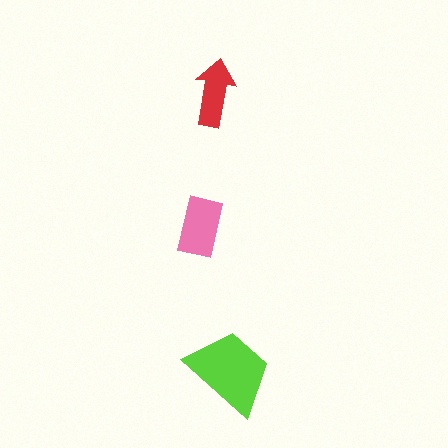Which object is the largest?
The lime trapezoid.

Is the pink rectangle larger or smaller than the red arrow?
Larger.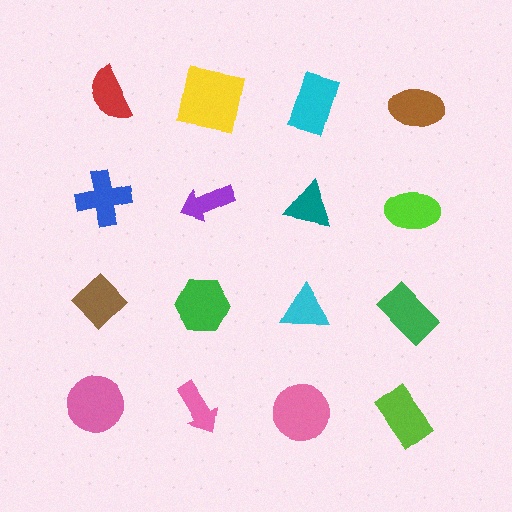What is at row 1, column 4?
A brown ellipse.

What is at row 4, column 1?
A pink circle.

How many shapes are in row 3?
4 shapes.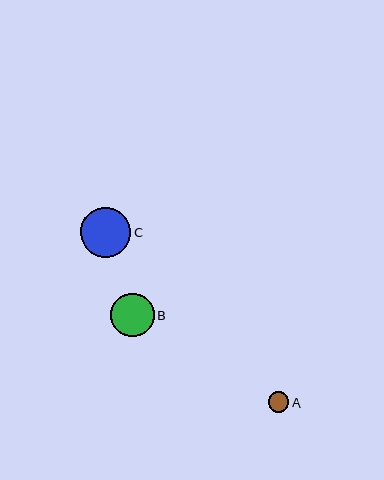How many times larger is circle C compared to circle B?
Circle C is approximately 1.1 times the size of circle B.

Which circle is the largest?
Circle C is the largest with a size of approximately 50 pixels.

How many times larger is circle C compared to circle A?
Circle C is approximately 2.4 times the size of circle A.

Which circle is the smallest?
Circle A is the smallest with a size of approximately 21 pixels.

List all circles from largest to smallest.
From largest to smallest: C, B, A.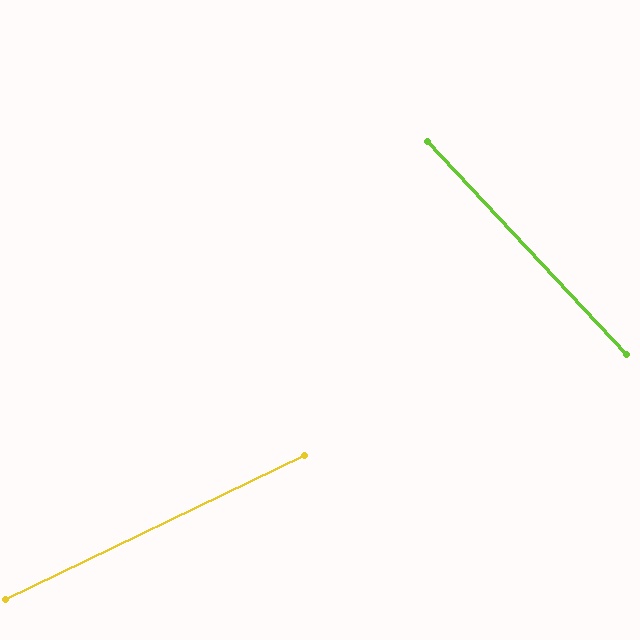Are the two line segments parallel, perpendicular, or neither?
Neither parallel nor perpendicular — they differ by about 73°.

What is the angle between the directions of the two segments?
Approximately 73 degrees.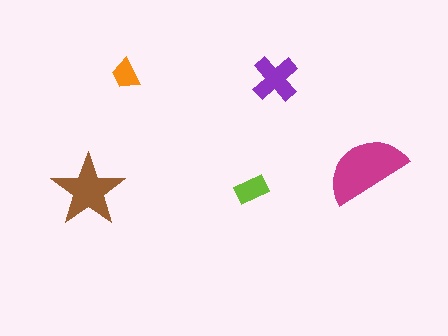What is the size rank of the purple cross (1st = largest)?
3rd.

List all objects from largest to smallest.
The magenta semicircle, the brown star, the purple cross, the lime rectangle, the orange trapezoid.